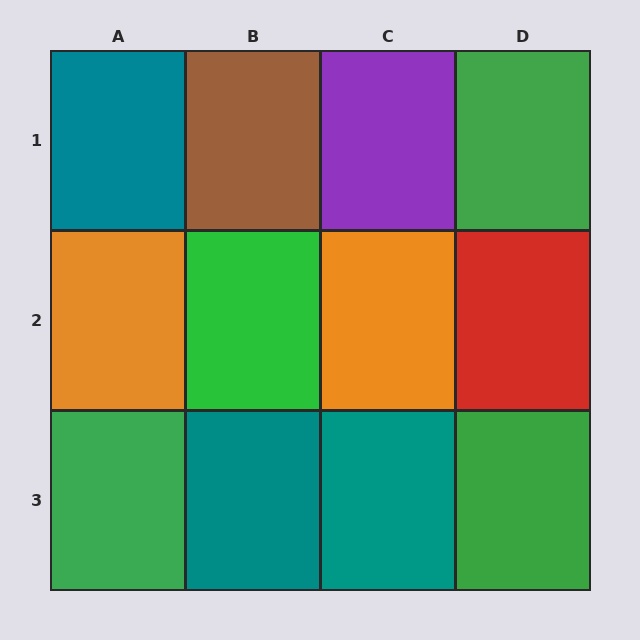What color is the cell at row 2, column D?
Red.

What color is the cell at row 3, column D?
Green.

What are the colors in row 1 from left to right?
Teal, brown, purple, green.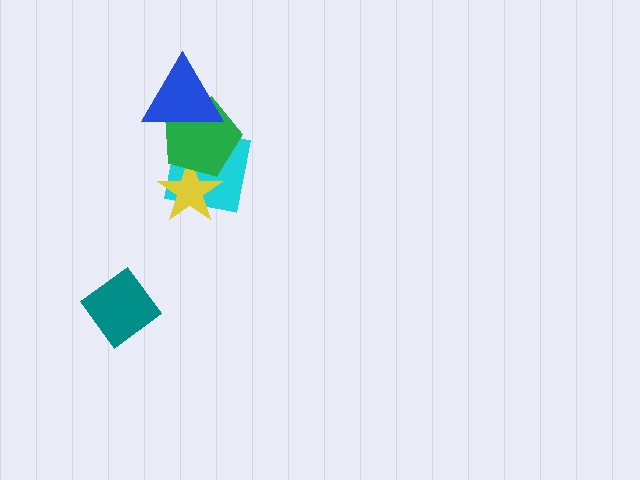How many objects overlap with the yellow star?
2 objects overlap with the yellow star.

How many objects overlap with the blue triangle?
1 object overlaps with the blue triangle.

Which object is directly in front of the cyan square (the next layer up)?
The yellow star is directly in front of the cyan square.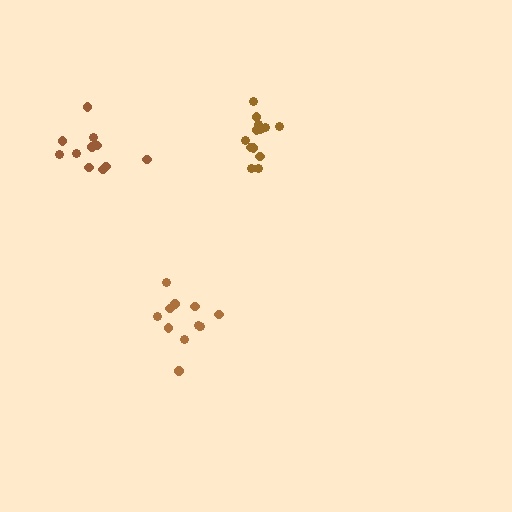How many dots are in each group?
Group 1: 13 dots, Group 2: 12 dots, Group 3: 11 dots (36 total).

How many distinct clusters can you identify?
There are 3 distinct clusters.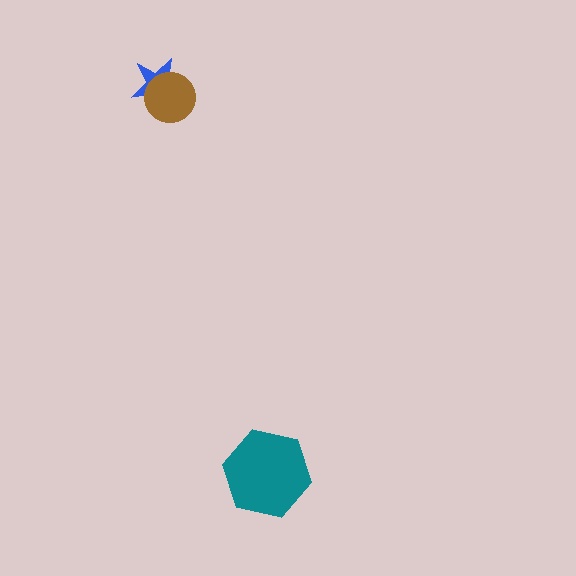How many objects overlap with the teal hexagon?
0 objects overlap with the teal hexagon.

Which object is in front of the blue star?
The brown circle is in front of the blue star.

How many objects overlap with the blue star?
1 object overlaps with the blue star.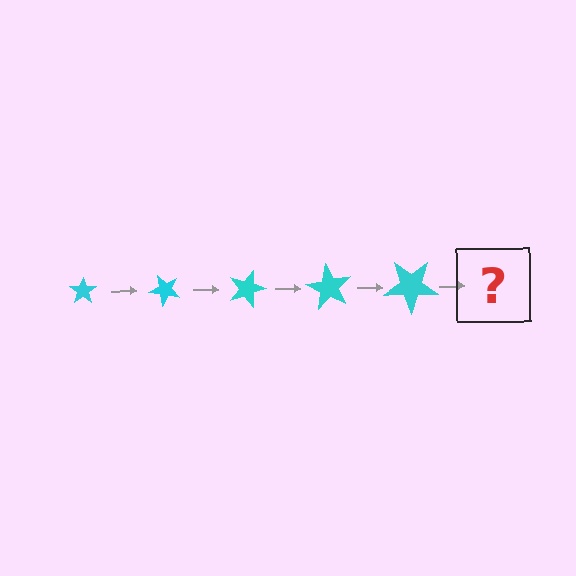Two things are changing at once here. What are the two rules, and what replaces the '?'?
The two rules are that the star grows larger each step and it rotates 45 degrees each step. The '?' should be a star, larger than the previous one and rotated 225 degrees from the start.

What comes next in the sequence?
The next element should be a star, larger than the previous one and rotated 225 degrees from the start.